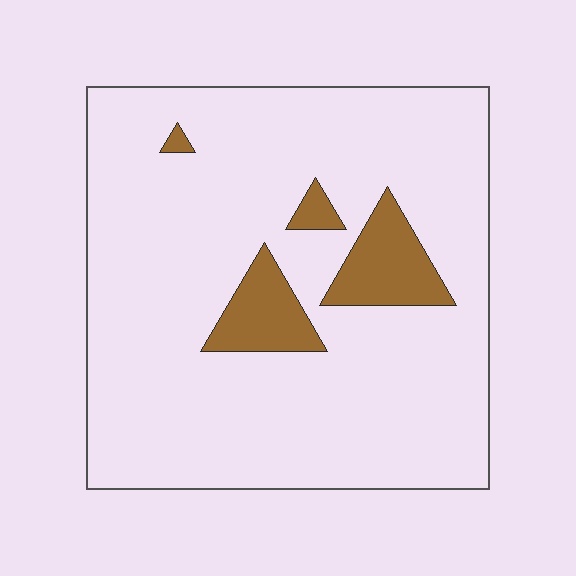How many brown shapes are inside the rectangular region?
4.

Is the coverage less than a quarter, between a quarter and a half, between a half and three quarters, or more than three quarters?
Less than a quarter.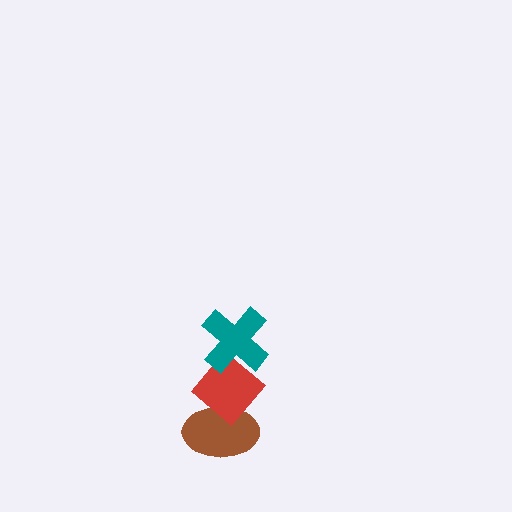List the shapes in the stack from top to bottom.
From top to bottom: the teal cross, the red diamond, the brown ellipse.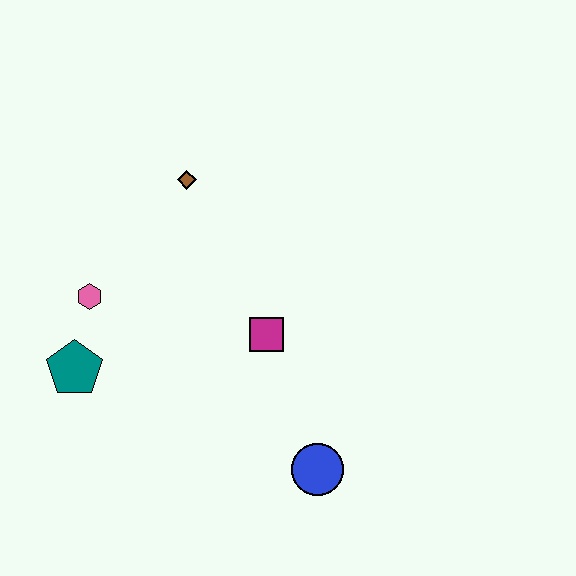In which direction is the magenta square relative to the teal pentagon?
The magenta square is to the right of the teal pentagon.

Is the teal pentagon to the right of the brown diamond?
No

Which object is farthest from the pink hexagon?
The blue circle is farthest from the pink hexagon.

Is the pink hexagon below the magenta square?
No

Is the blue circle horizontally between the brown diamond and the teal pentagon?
No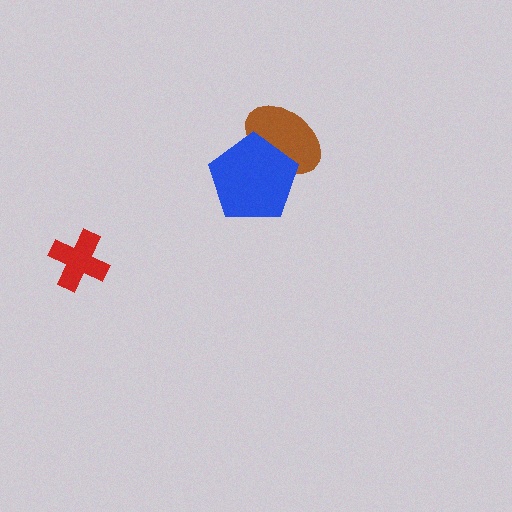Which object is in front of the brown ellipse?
The blue pentagon is in front of the brown ellipse.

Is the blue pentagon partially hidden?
No, no other shape covers it.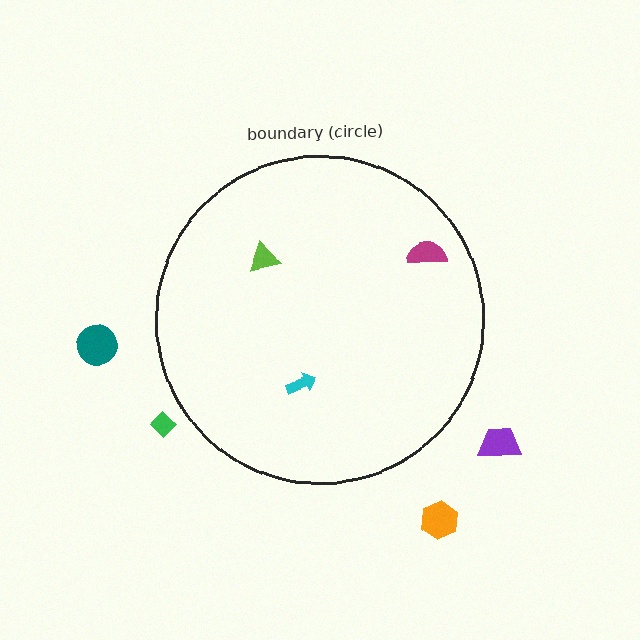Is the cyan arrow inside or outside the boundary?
Inside.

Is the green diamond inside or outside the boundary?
Outside.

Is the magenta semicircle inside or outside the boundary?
Inside.